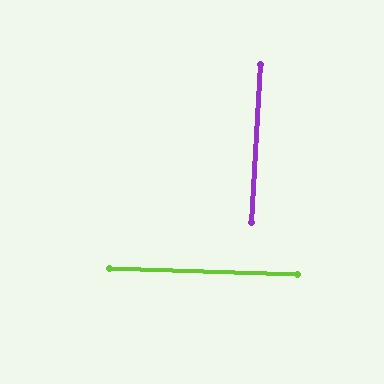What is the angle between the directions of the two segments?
Approximately 89 degrees.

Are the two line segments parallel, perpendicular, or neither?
Perpendicular — they meet at approximately 89°.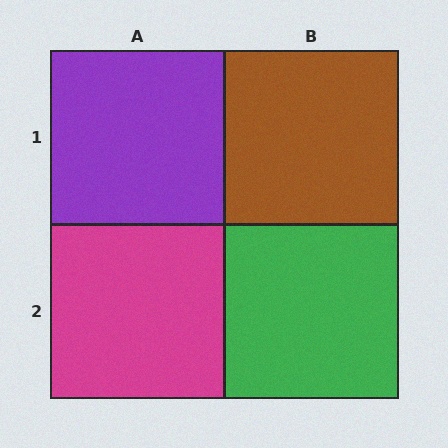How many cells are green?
1 cell is green.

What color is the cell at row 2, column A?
Magenta.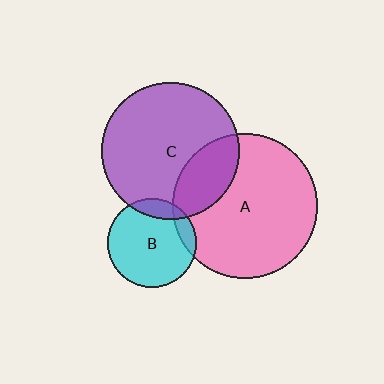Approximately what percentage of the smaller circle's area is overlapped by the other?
Approximately 15%.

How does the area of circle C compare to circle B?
Approximately 2.4 times.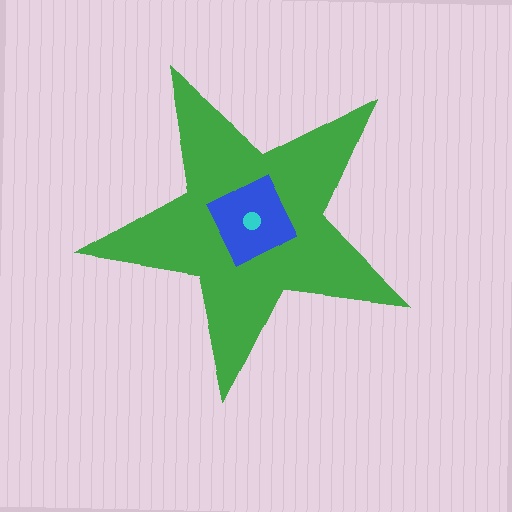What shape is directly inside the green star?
The blue square.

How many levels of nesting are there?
3.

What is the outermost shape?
The green star.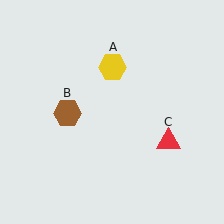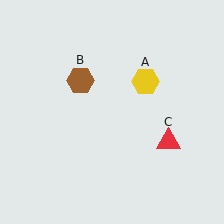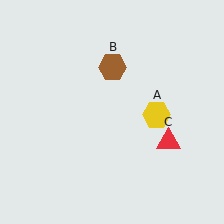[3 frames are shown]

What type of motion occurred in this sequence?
The yellow hexagon (object A), brown hexagon (object B) rotated clockwise around the center of the scene.